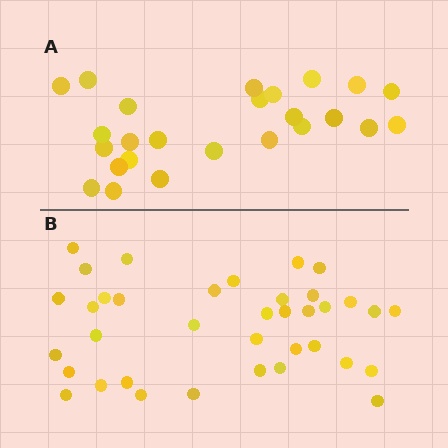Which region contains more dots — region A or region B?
Region B (the bottom region) has more dots.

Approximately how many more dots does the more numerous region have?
Region B has roughly 12 or so more dots than region A.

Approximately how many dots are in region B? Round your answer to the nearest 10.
About 40 dots. (The exact count is 37, which rounds to 40.)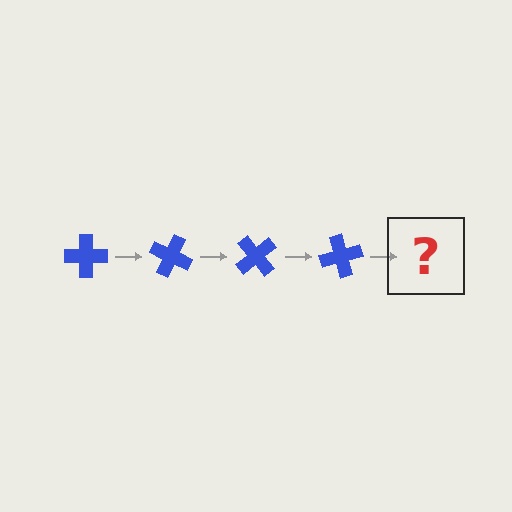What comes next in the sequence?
The next element should be a blue cross rotated 100 degrees.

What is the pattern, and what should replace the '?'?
The pattern is that the cross rotates 25 degrees each step. The '?' should be a blue cross rotated 100 degrees.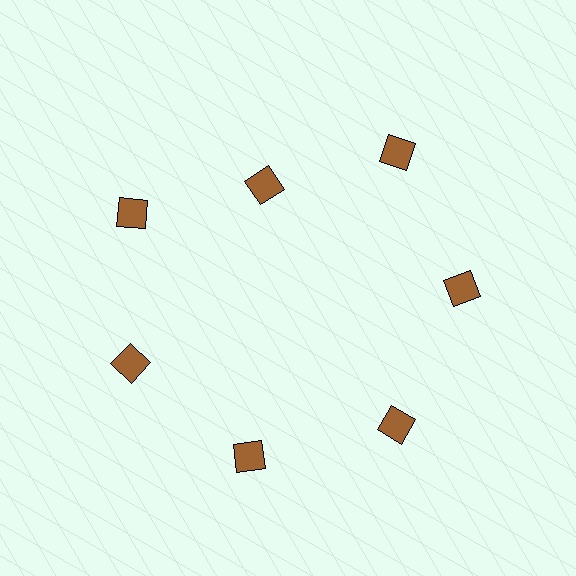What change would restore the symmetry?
The symmetry would be restored by moving it outward, back onto the ring so that all 7 diamonds sit at equal angles and equal distance from the center.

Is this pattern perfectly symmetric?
No. The 7 brown diamonds are arranged in a ring, but one element near the 12 o'clock position is pulled inward toward the center, breaking the 7-fold rotational symmetry.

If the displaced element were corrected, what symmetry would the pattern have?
It would have 7-fold rotational symmetry — the pattern would map onto itself every 51 degrees.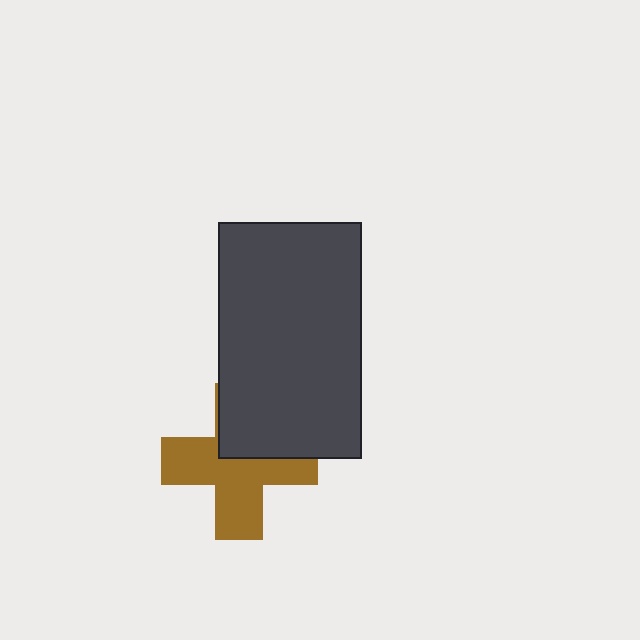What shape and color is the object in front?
The object in front is a dark gray rectangle.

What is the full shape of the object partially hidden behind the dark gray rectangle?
The partially hidden object is a brown cross.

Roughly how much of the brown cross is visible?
About half of it is visible (roughly 63%).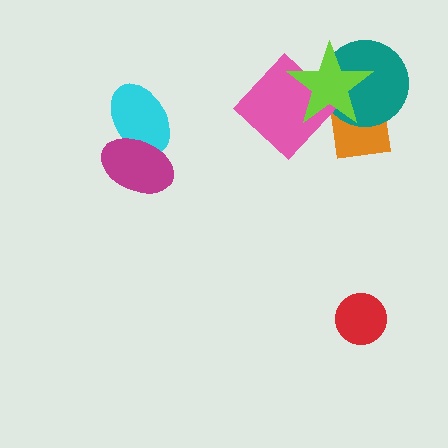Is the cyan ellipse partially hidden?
Yes, it is partially covered by another shape.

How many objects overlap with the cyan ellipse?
1 object overlaps with the cyan ellipse.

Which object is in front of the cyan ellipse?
The magenta ellipse is in front of the cyan ellipse.